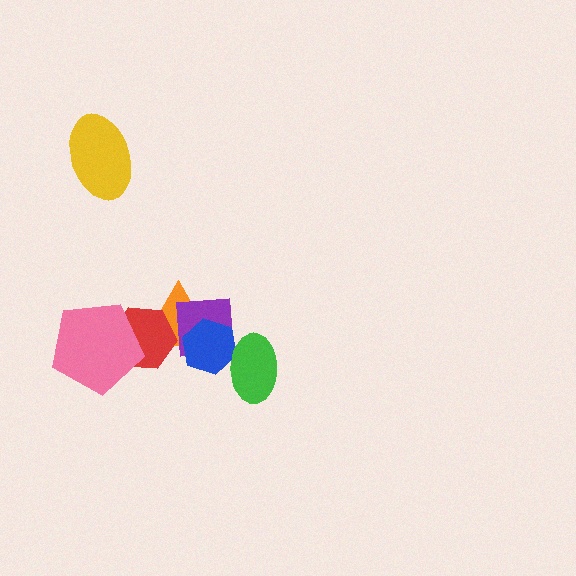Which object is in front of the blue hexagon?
The green ellipse is in front of the blue hexagon.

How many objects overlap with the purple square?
4 objects overlap with the purple square.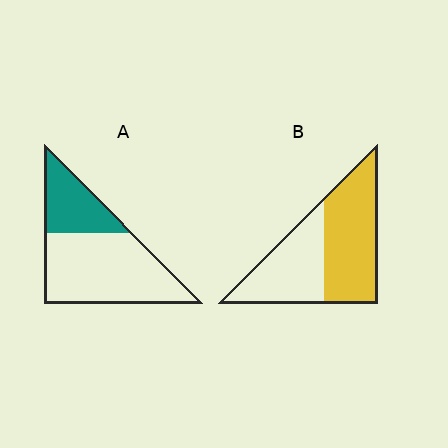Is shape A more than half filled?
No.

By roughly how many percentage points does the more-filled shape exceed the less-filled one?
By roughly 25 percentage points (B over A).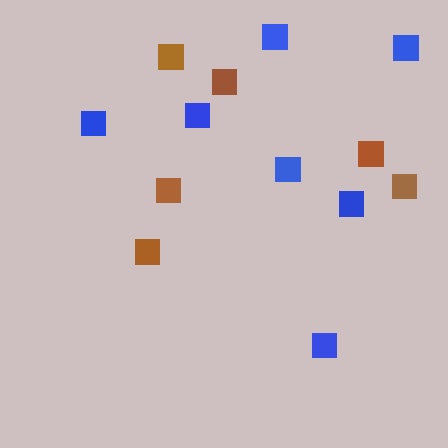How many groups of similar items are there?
There are 2 groups: one group of blue squares (7) and one group of brown squares (6).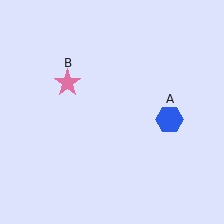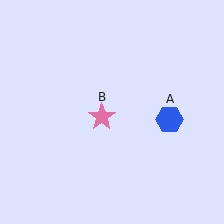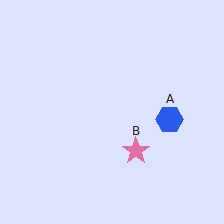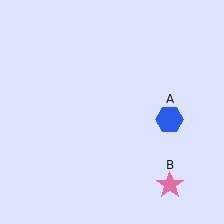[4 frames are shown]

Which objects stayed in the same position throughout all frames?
Blue hexagon (object A) remained stationary.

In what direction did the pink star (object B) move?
The pink star (object B) moved down and to the right.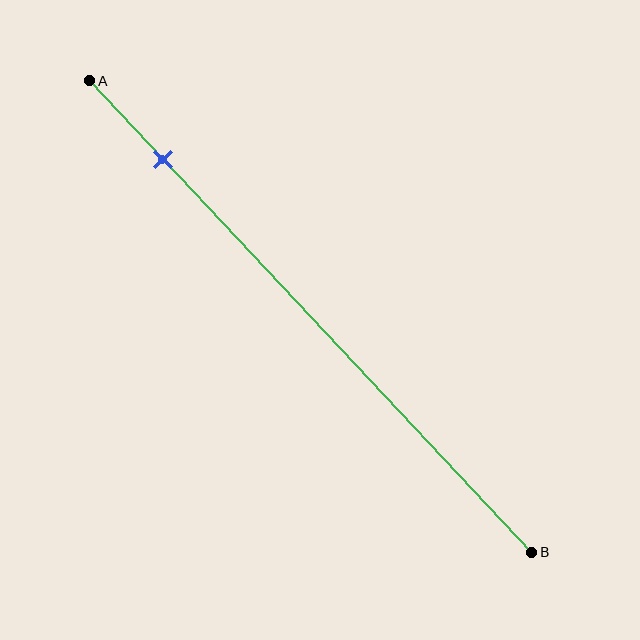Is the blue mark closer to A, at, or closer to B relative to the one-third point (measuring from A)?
The blue mark is closer to point A than the one-third point of segment AB.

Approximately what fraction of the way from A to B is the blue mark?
The blue mark is approximately 15% of the way from A to B.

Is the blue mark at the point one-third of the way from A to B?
No, the mark is at about 15% from A, not at the 33% one-third point.